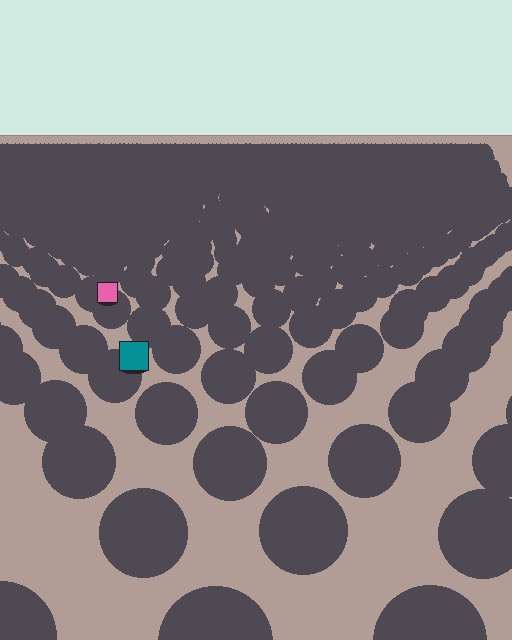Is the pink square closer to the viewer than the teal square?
No. The teal square is closer — you can tell from the texture gradient: the ground texture is coarser near it.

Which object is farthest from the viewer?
The pink square is farthest from the viewer. It appears smaller and the ground texture around it is denser.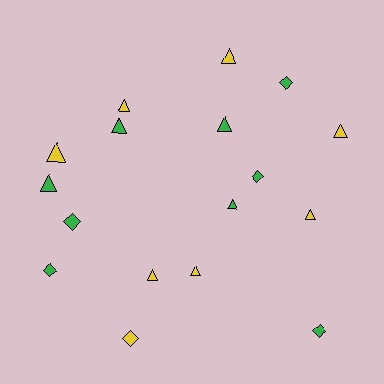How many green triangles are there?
There are 4 green triangles.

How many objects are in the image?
There are 17 objects.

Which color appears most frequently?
Green, with 9 objects.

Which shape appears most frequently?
Triangle, with 11 objects.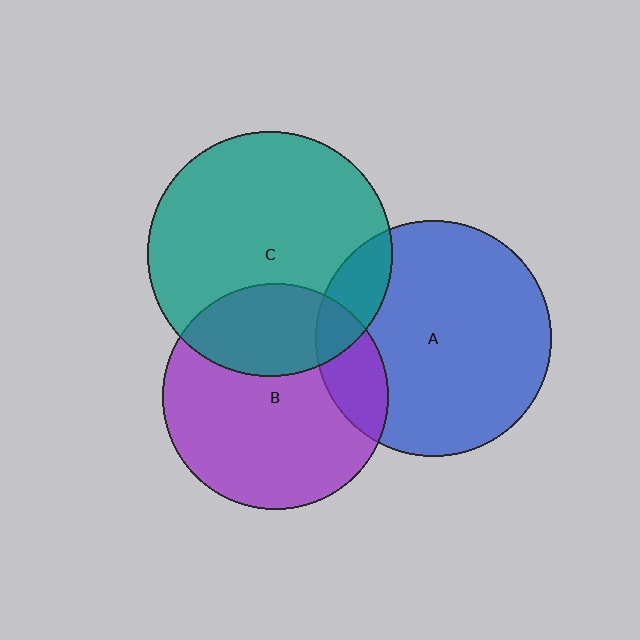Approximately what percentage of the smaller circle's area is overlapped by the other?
Approximately 30%.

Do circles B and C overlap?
Yes.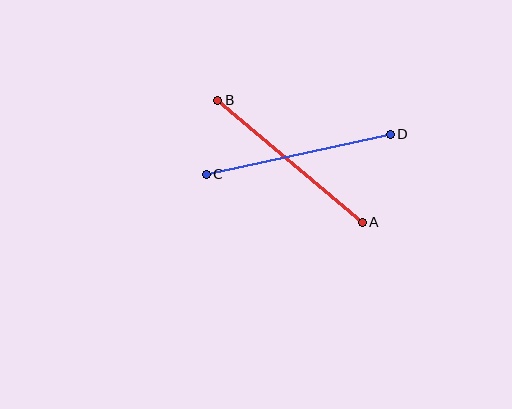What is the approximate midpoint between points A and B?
The midpoint is at approximately (290, 161) pixels.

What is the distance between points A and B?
The distance is approximately 189 pixels.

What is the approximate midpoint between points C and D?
The midpoint is at approximately (298, 154) pixels.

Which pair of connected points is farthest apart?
Points A and B are farthest apart.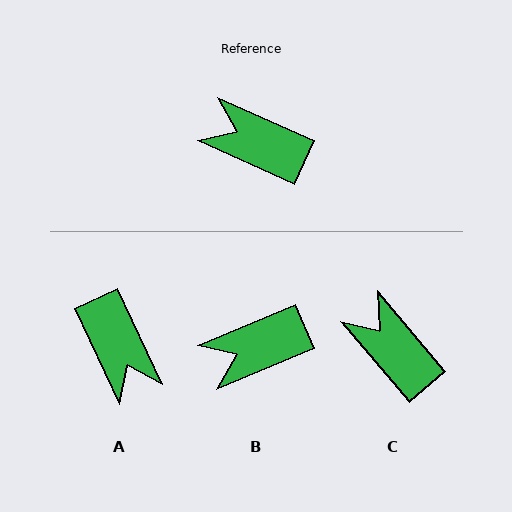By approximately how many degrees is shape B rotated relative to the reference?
Approximately 47 degrees counter-clockwise.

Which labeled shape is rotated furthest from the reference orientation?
A, about 139 degrees away.